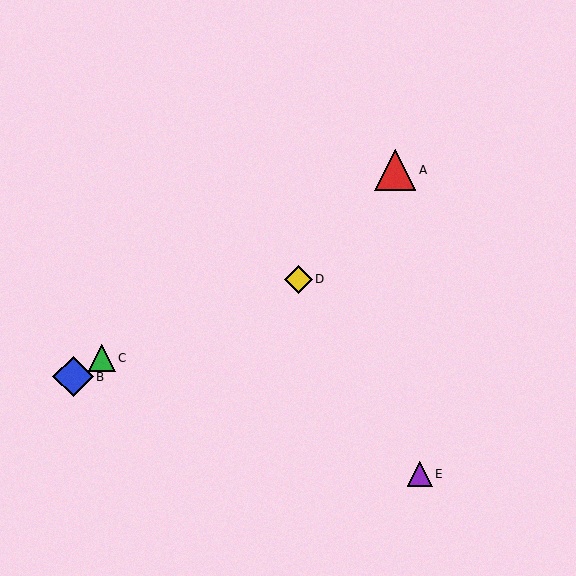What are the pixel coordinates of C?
Object C is at (102, 358).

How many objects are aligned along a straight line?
3 objects (A, B, C) are aligned along a straight line.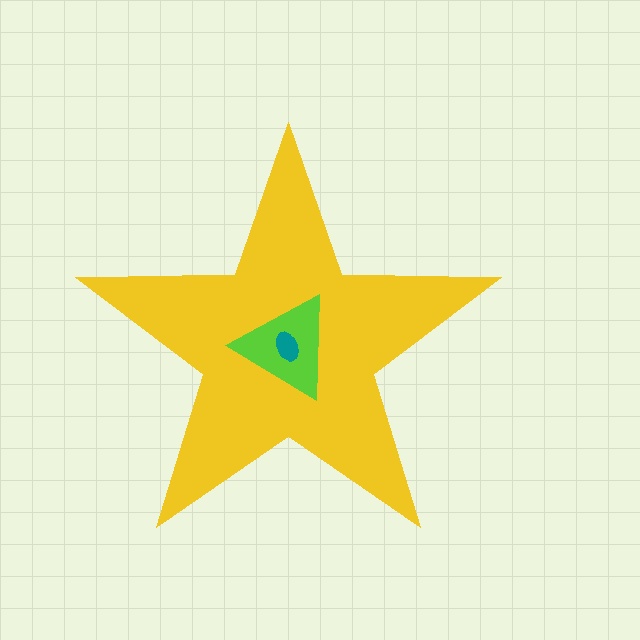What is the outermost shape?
The yellow star.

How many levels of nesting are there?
3.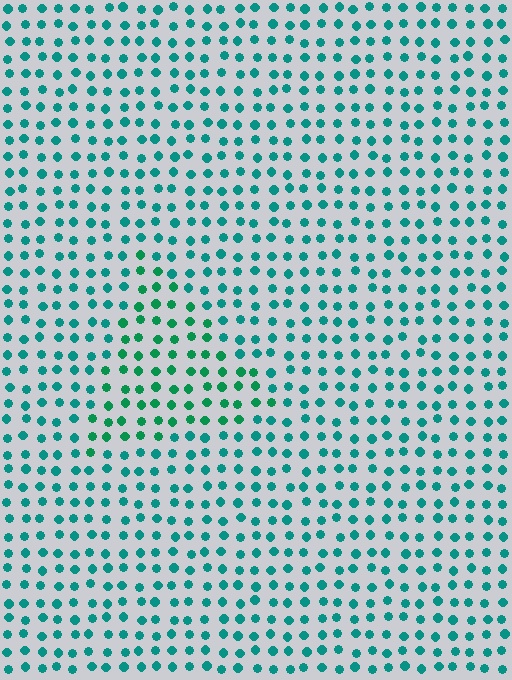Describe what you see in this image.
The image is filled with small teal elements in a uniform arrangement. A triangle-shaped region is visible where the elements are tinted to a slightly different hue, forming a subtle color boundary.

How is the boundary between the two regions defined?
The boundary is defined purely by a slight shift in hue (about 24 degrees). Spacing, size, and orientation are identical on both sides.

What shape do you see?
I see a triangle.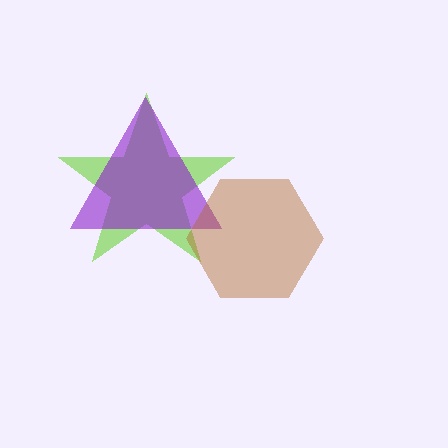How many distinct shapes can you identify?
There are 3 distinct shapes: a lime star, a purple triangle, a brown hexagon.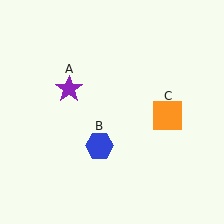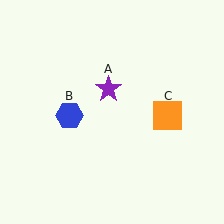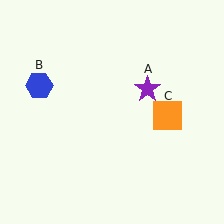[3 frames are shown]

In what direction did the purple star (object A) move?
The purple star (object A) moved right.